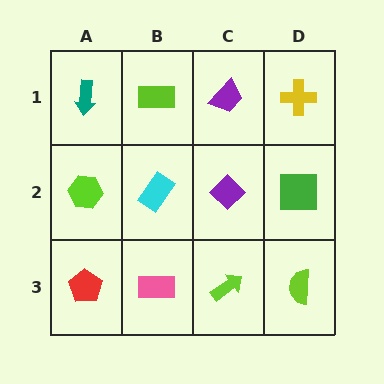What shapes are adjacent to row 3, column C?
A purple diamond (row 2, column C), a pink rectangle (row 3, column B), a lime semicircle (row 3, column D).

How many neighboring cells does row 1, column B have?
3.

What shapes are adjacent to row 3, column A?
A lime hexagon (row 2, column A), a pink rectangle (row 3, column B).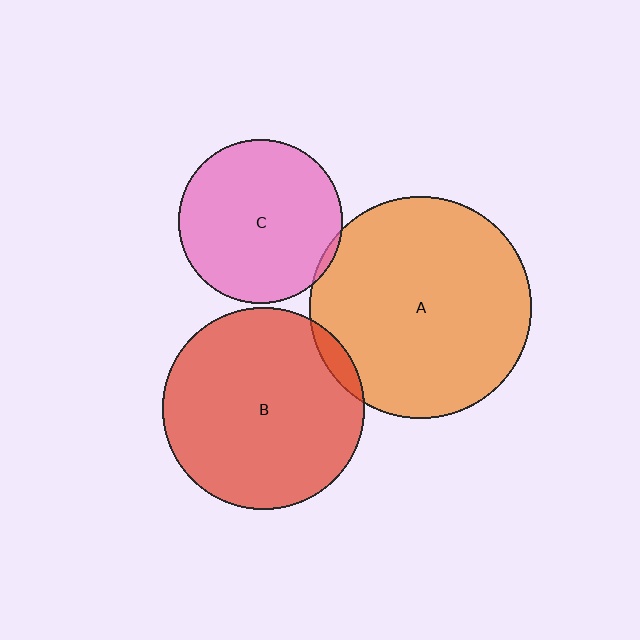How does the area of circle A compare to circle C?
Approximately 1.8 times.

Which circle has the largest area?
Circle A (orange).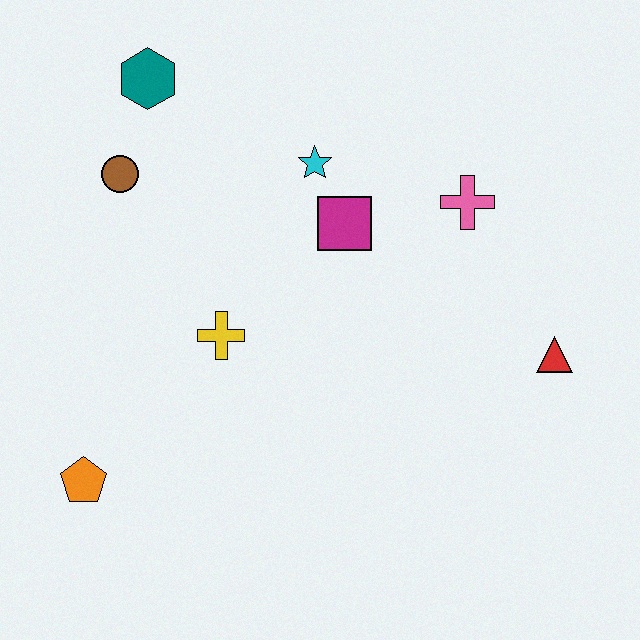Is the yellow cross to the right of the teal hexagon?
Yes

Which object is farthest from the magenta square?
The orange pentagon is farthest from the magenta square.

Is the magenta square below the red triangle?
No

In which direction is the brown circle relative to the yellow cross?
The brown circle is above the yellow cross.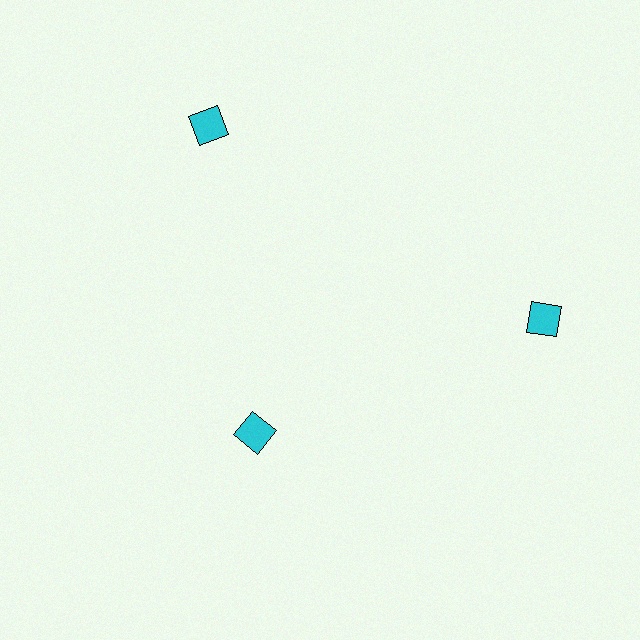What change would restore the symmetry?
The symmetry would be restored by moving it outward, back onto the ring so that all 3 diamonds sit at equal angles and equal distance from the center.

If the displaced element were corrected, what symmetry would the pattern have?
It would have 3-fold rotational symmetry — the pattern would map onto itself every 120 degrees.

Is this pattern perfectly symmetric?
No. The 3 cyan diamonds are arranged in a ring, but one element near the 7 o'clock position is pulled inward toward the center, breaking the 3-fold rotational symmetry.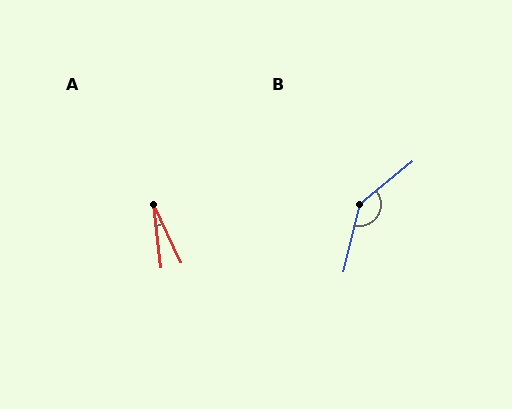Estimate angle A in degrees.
Approximately 19 degrees.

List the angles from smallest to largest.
A (19°), B (144°).